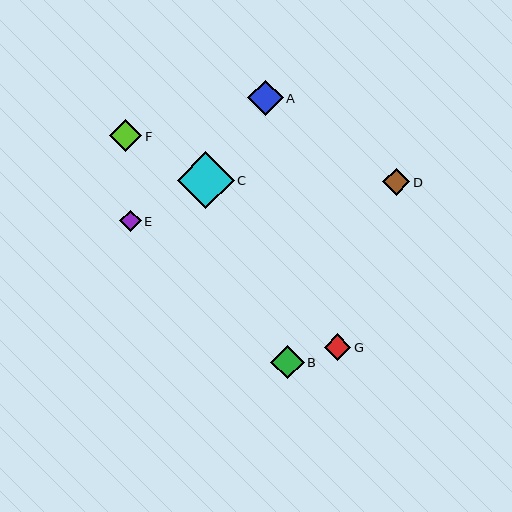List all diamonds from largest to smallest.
From largest to smallest: C, A, B, F, D, G, E.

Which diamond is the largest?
Diamond C is the largest with a size of approximately 57 pixels.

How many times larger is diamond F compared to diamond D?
Diamond F is approximately 1.2 times the size of diamond D.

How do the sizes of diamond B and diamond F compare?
Diamond B and diamond F are approximately the same size.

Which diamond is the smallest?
Diamond E is the smallest with a size of approximately 22 pixels.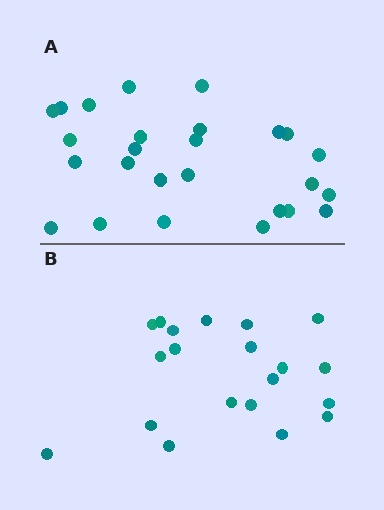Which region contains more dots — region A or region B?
Region A (the top region) has more dots.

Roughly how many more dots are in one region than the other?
Region A has about 6 more dots than region B.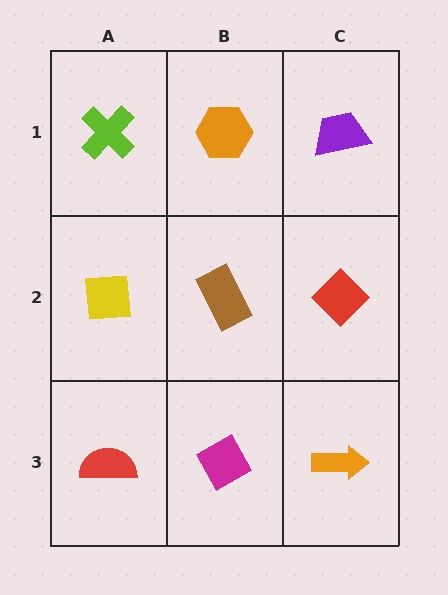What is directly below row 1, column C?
A red diamond.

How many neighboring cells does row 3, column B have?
3.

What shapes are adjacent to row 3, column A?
A yellow square (row 2, column A), a magenta diamond (row 3, column B).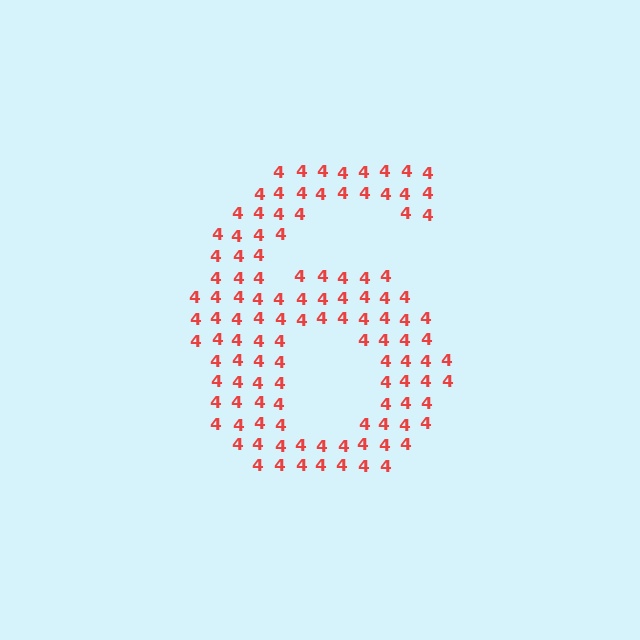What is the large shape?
The large shape is the digit 6.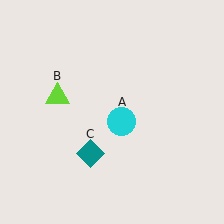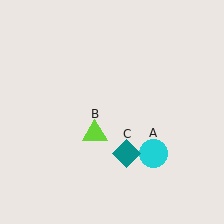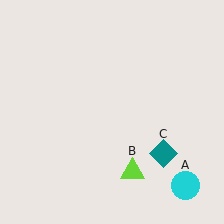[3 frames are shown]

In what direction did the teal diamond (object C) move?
The teal diamond (object C) moved right.